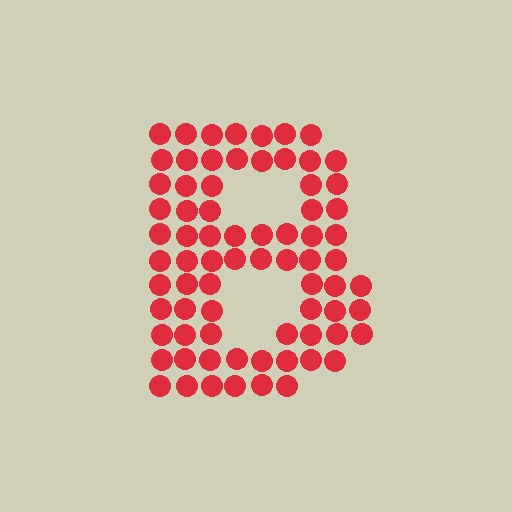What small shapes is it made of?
It is made of small circles.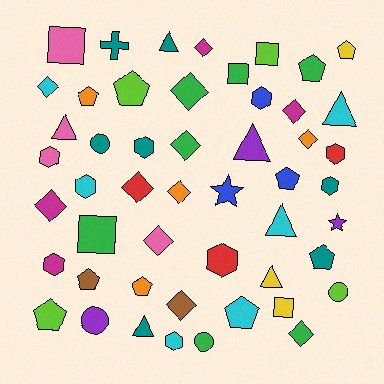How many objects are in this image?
There are 50 objects.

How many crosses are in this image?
There is 1 cross.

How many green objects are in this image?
There are 7 green objects.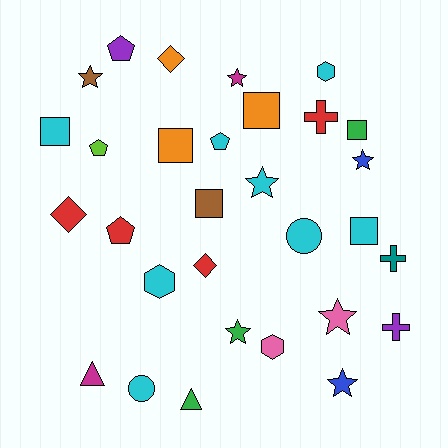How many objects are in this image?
There are 30 objects.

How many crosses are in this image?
There are 3 crosses.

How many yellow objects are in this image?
There are no yellow objects.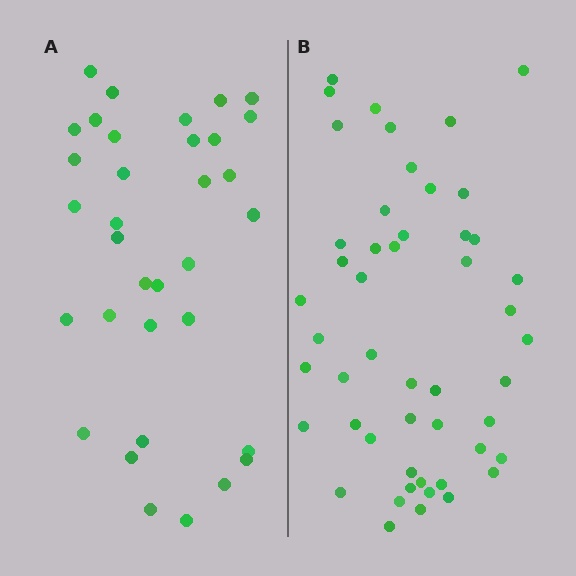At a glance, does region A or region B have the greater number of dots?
Region B (the right region) has more dots.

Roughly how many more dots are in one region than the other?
Region B has approximately 15 more dots than region A.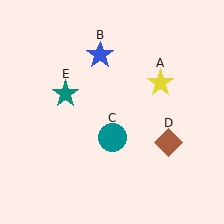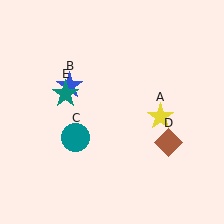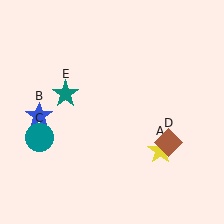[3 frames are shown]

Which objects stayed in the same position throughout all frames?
Brown diamond (object D) and teal star (object E) remained stationary.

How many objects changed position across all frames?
3 objects changed position: yellow star (object A), blue star (object B), teal circle (object C).